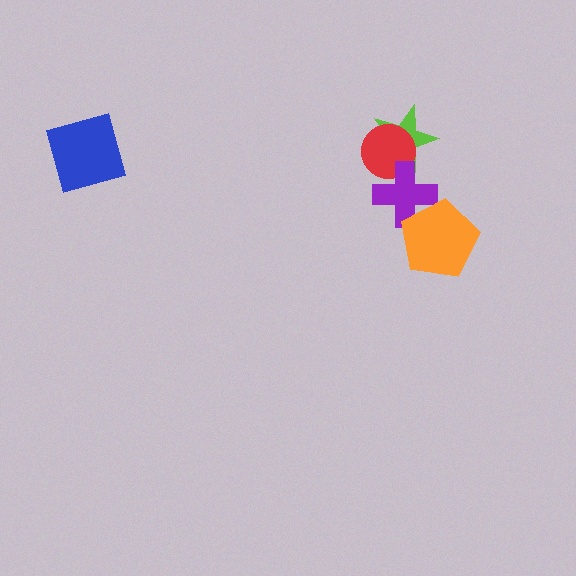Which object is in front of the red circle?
The purple cross is in front of the red circle.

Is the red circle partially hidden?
Yes, it is partially covered by another shape.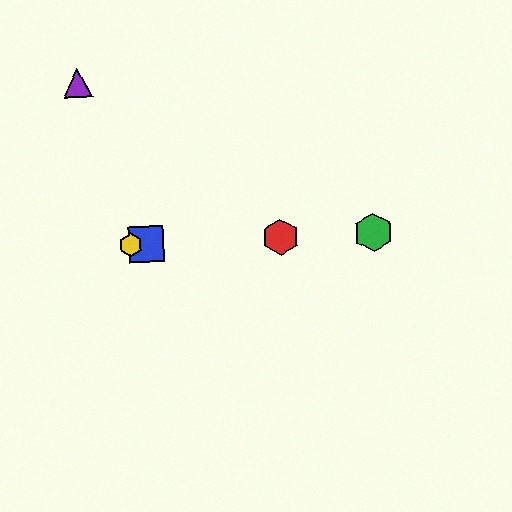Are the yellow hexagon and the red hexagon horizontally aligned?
Yes, both are at y≈245.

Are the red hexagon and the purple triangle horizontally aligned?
No, the red hexagon is at y≈237 and the purple triangle is at y≈83.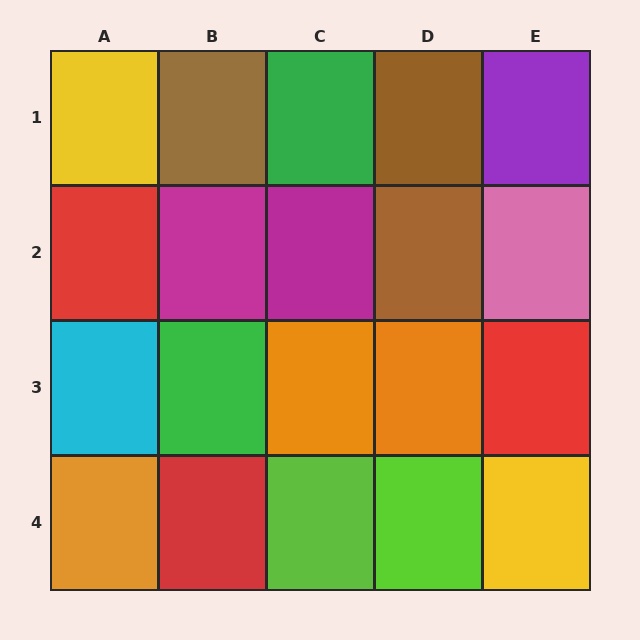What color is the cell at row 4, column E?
Yellow.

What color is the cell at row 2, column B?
Magenta.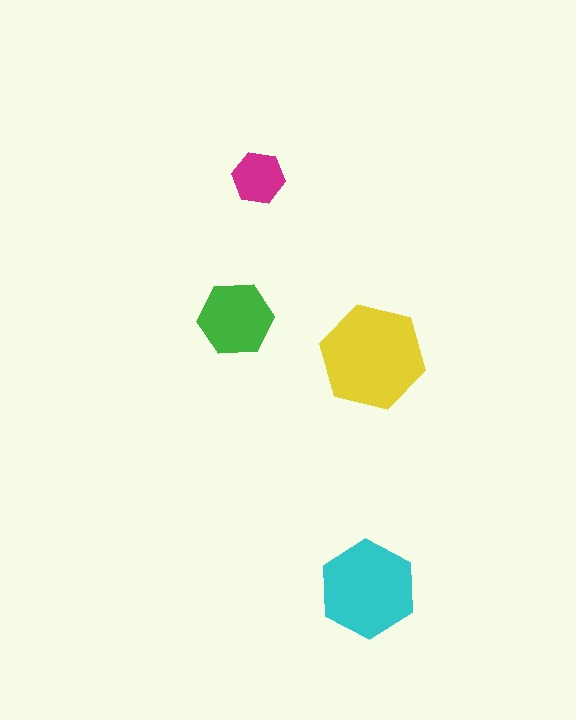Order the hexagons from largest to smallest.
the yellow one, the cyan one, the green one, the magenta one.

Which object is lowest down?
The cyan hexagon is bottommost.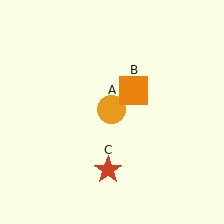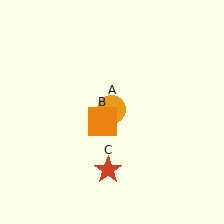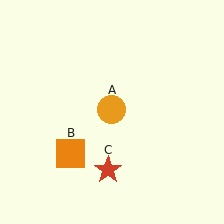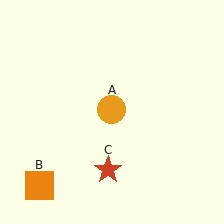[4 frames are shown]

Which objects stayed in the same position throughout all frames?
Orange circle (object A) and red star (object C) remained stationary.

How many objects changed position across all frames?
1 object changed position: orange square (object B).